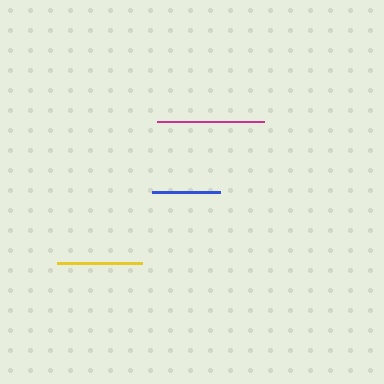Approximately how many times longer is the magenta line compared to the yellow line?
The magenta line is approximately 1.3 times the length of the yellow line.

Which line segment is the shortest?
The blue line is the shortest at approximately 67 pixels.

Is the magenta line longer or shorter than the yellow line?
The magenta line is longer than the yellow line.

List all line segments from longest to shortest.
From longest to shortest: magenta, yellow, blue.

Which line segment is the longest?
The magenta line is the longest at approximately 107 pixels.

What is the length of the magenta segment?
The magenta segment is approximately 107 pixels long.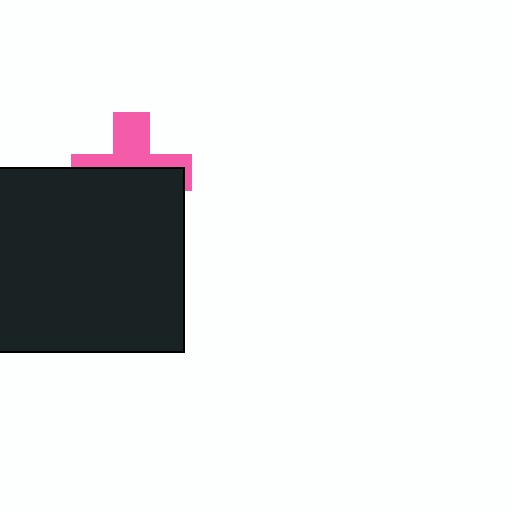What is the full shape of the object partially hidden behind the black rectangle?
The partially hidden object is a pink cross.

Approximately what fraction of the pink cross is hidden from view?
Roughly 56% of the pink cross is hidden behind the black rectangle.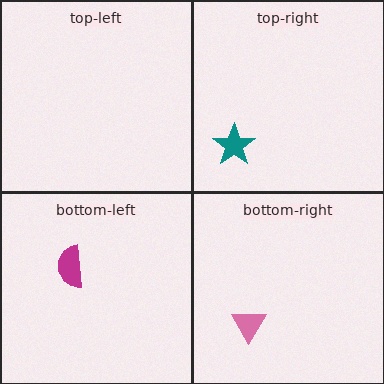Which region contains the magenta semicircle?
The bottom-left region.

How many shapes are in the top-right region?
1.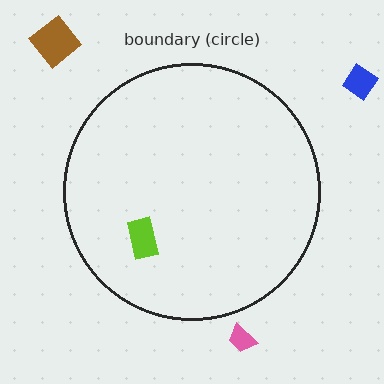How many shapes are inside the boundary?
1 inside, 3 outside.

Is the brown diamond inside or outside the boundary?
Outside.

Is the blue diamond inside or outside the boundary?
Outside.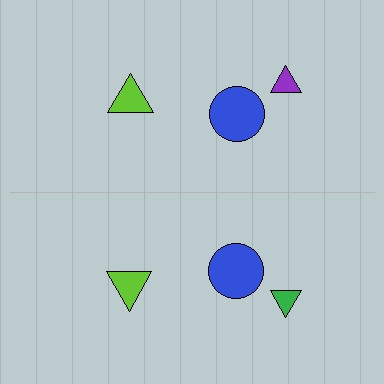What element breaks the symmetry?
The green triangle on the bottom side breaks the symmetry — its mirror counterpart is purple.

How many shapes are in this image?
There are 6 shapes in this image.